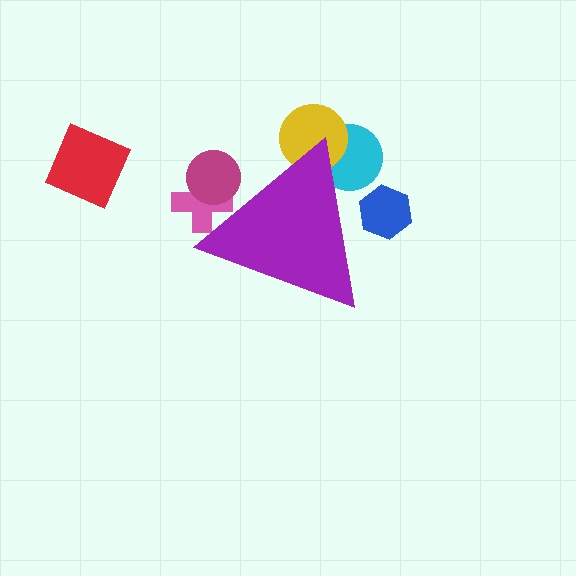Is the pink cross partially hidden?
Yes, the pink cross is partially hidden behind the purple triangle.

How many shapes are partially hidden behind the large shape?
5 shapes are partially hidden.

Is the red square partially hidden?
No, the red square is fully visible.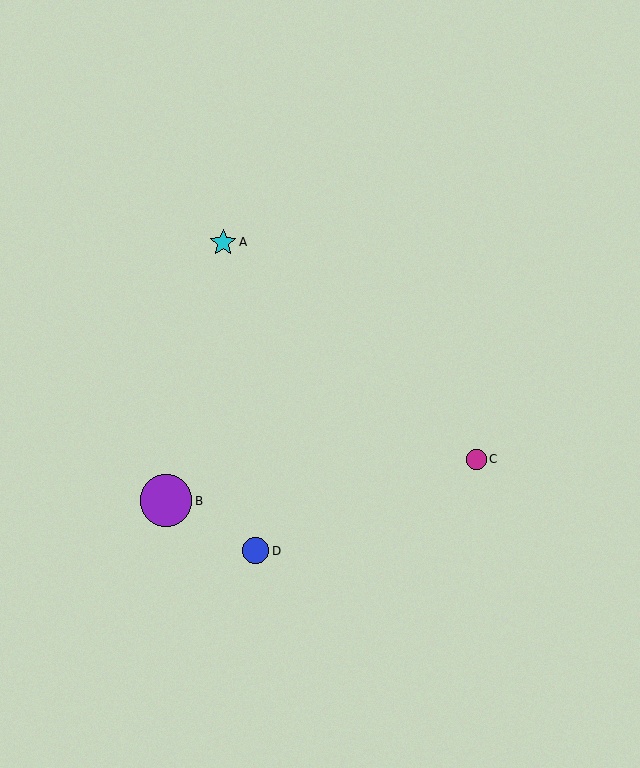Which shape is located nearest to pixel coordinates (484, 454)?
The magenta circle (labeled C) at (477, 459) is nearest to that location.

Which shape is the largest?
The purple circle (labeled B) is the largest.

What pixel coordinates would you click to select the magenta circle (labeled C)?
Click at (477, 459) to select the magenta circle C.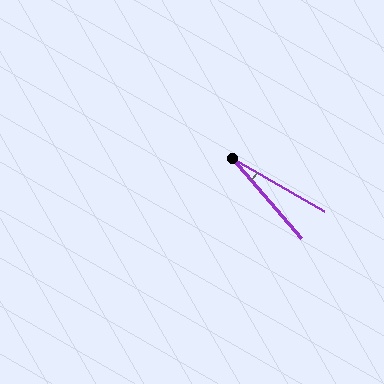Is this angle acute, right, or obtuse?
It is acute.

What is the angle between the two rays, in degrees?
Approximately 19 degrees.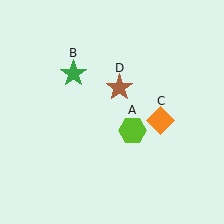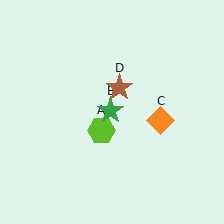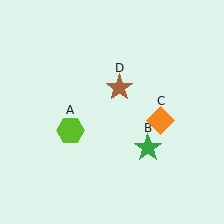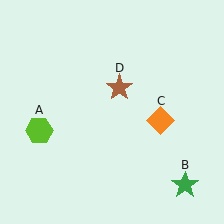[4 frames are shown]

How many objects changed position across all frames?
2 objects changed position: lime hexagon (object A), green star (object B).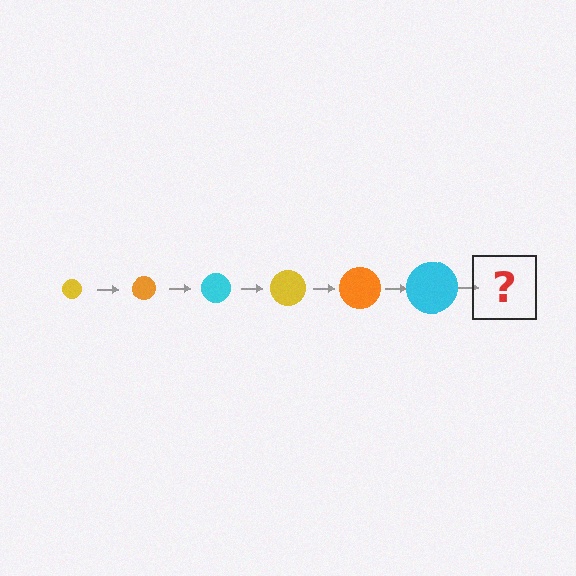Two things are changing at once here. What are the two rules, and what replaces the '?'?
The two rules are that the circle grows larger each step and the color cycles through yellow, orange, and cyan. The '?' should be a yellow circle, larger than the previous one.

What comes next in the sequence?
The next element should be a yellow circle, larger than the previous one.